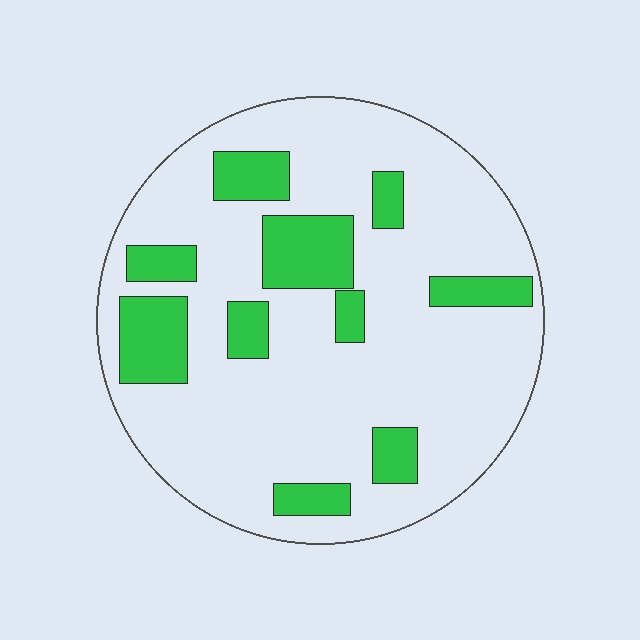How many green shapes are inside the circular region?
10.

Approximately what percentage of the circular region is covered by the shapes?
Approximately 20%.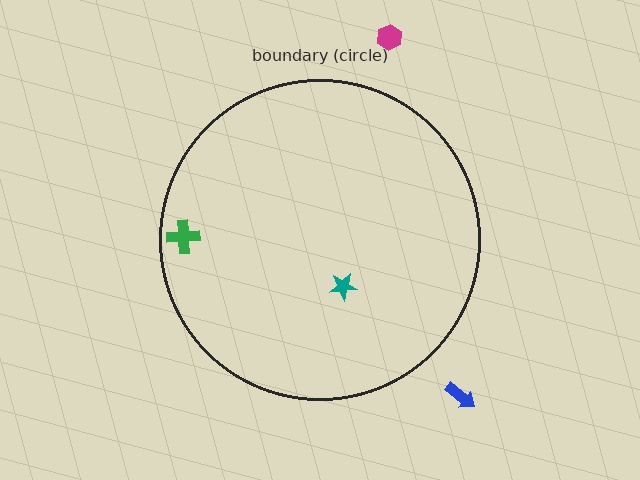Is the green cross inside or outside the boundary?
Inside.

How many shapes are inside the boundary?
2 inside, 2 outside.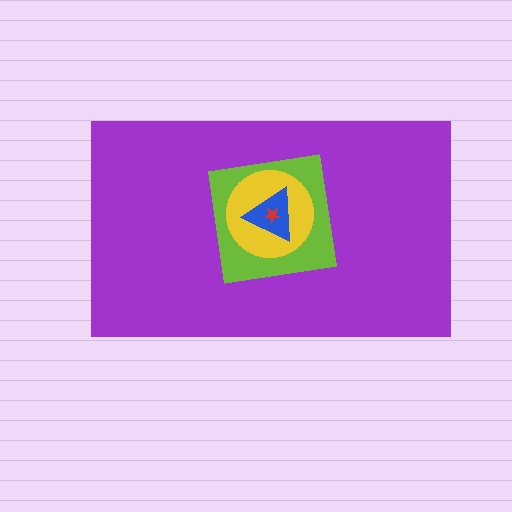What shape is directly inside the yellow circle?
The blue triangle.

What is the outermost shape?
The purple rectangle.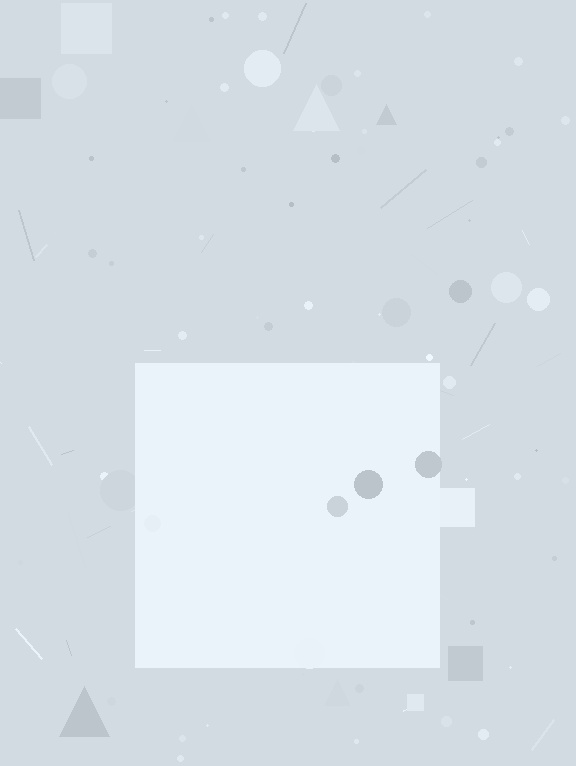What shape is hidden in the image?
A square is hidden in the image.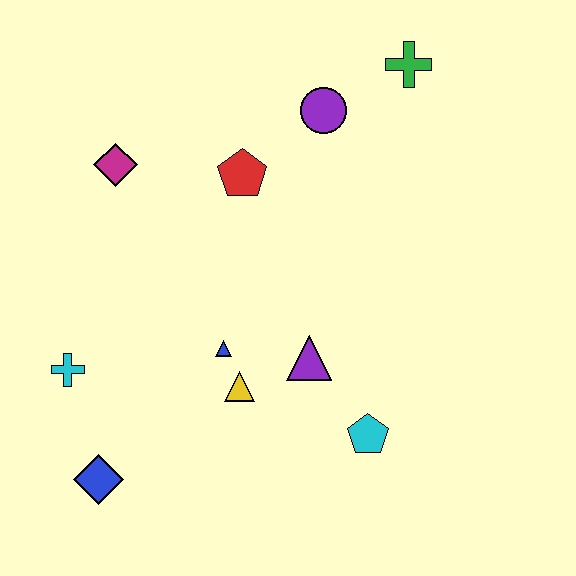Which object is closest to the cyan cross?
The blue diamond is closest to the cyan cross.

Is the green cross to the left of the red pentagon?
No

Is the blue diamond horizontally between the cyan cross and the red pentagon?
Yes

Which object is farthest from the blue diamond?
The green cross is farthest from the blue diamond.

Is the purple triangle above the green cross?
No